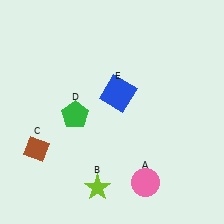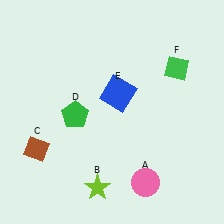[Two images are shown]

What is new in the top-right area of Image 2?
A green diamond (F) was added in the top-right area of Image 2.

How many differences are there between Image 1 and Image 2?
There is 1 difference between the two images.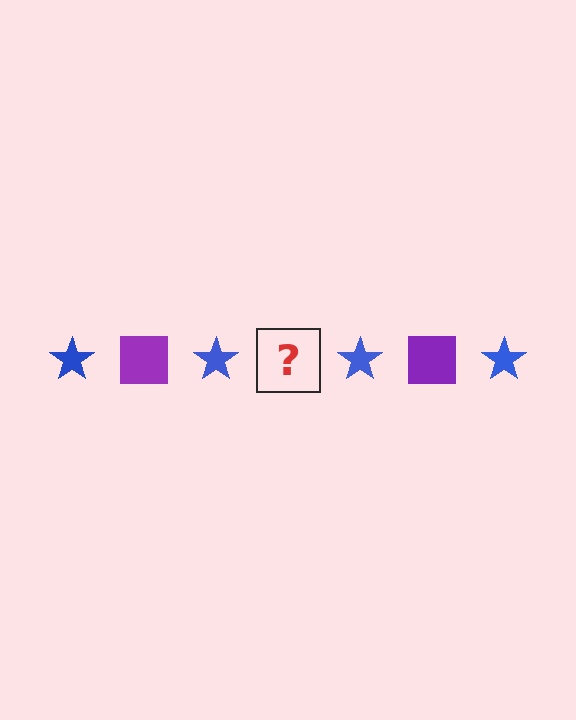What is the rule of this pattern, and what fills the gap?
The rule is that the pattern alternates between blue star and purple square. The gap should be filled with a purple square.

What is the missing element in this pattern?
The missing element is a purple square.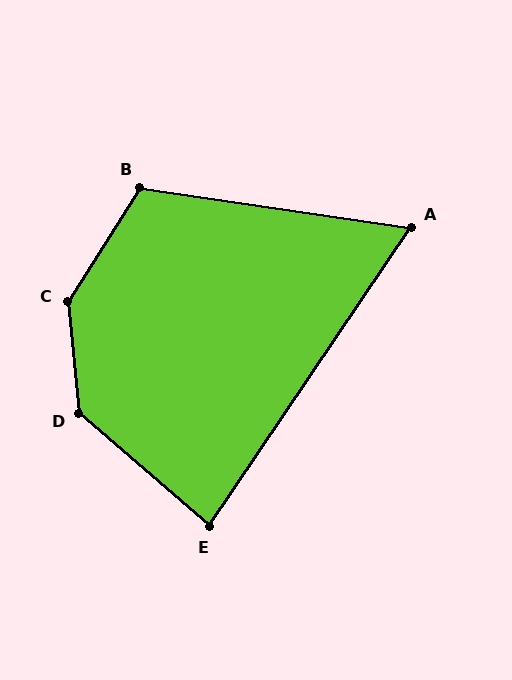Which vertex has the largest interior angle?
C, at approximately 143 degrees.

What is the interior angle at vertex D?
Approximately 136 degrees (obtuse).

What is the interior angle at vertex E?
Approximately 83 degrees (acute).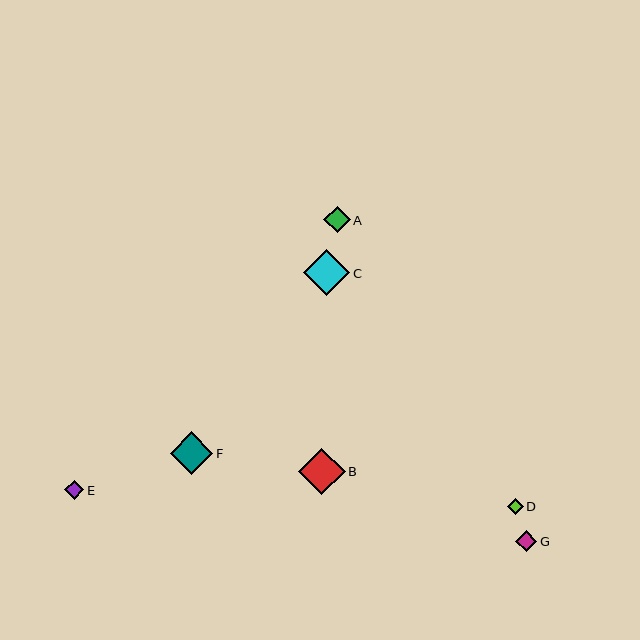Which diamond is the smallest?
Diamond D is the smallest with a size of approximately 16 pixels.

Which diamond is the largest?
Diamond C is the largest with a size of approximately 47 pixels.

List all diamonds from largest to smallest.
From largest to smallest: C, B, F, A, G, E, D.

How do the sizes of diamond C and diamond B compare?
Diamond C and diamond B are approximately the same size.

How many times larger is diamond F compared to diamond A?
Diamond F is approximately 1.6 times the size of diamond A.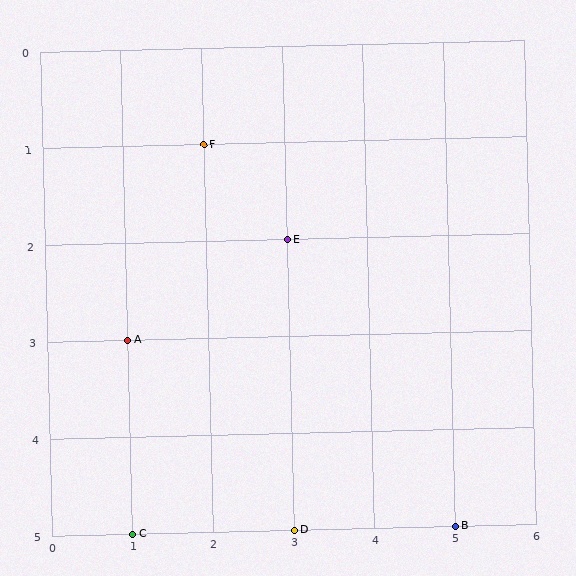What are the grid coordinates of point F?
Point F is at grid coordinates (2, 1).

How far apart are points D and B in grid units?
Points D and B are 2 columns apart.